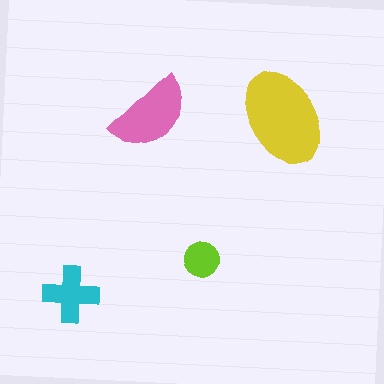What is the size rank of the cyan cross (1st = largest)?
3rd.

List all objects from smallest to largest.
The lime circle, the cyan cross, the pink semicircle, the yellow ellipse.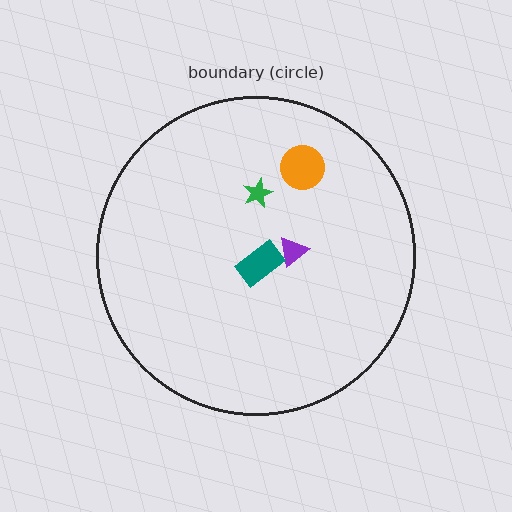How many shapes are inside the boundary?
4 inside, 0 outside.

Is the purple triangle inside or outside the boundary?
Inside.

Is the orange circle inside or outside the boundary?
Inside.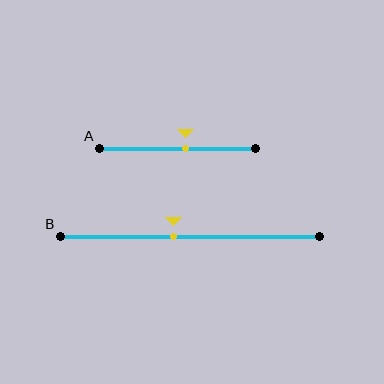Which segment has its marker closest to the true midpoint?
Segment A has its marker closest to the true midpoint.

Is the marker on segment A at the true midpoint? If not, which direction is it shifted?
No, the marker on segment A is shifted to the right by about 6% of the segment length.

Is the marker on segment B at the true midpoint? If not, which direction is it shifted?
No, the marker on segment B is shifted to the left by about 6% of the segment length.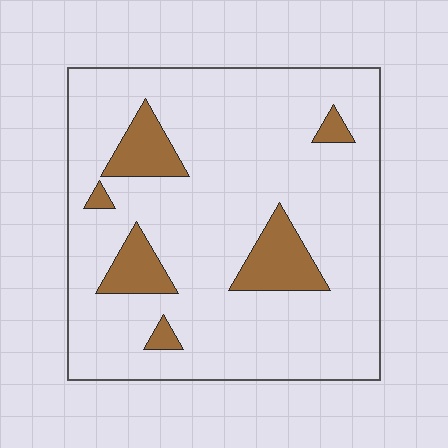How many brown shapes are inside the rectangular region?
6.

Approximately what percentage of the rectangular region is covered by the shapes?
Approximately 15%.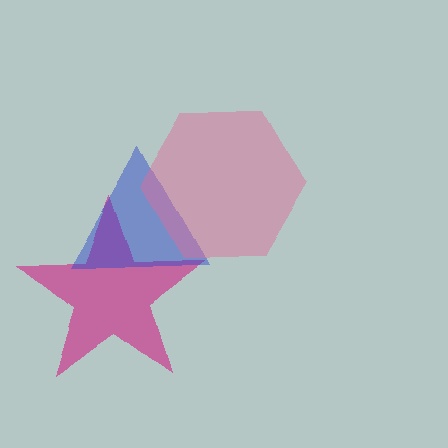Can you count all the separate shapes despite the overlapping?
Yes, there are 3 separate shapes.